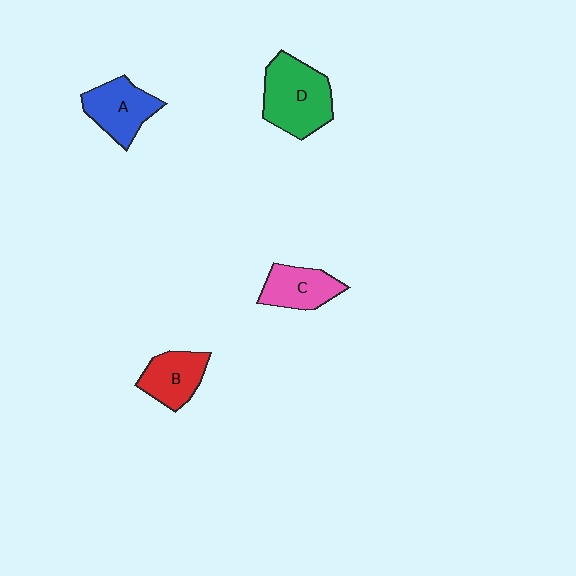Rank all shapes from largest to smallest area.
From largest to smallest: D (green), A (blue), B (red), C (pink).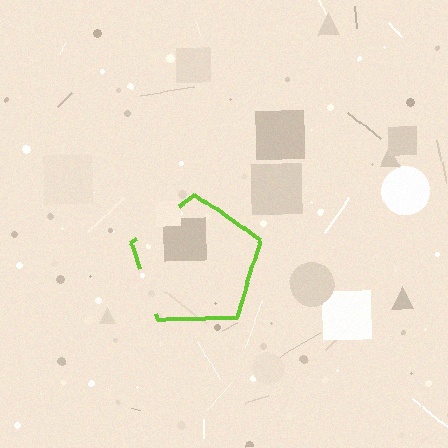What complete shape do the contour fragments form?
The contour fragments form a pentagon.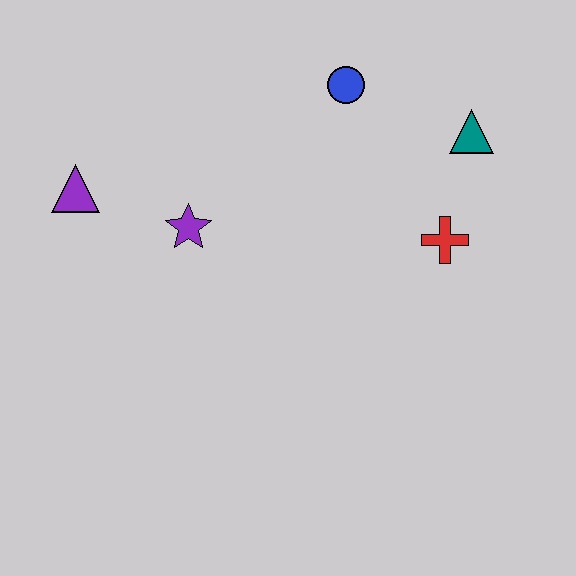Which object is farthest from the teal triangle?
The purple triangle is farthest from the teal triangle.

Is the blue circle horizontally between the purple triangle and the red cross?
Yes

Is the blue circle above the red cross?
Yes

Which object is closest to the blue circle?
The teal triangle is closest to the blue circle.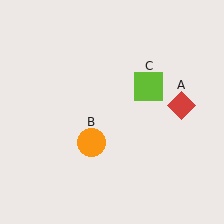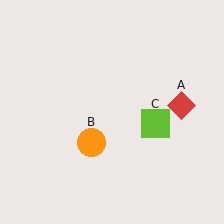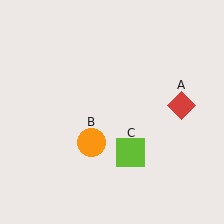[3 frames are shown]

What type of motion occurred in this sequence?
The lime square (object C) rotated clockwise around the center of the scene.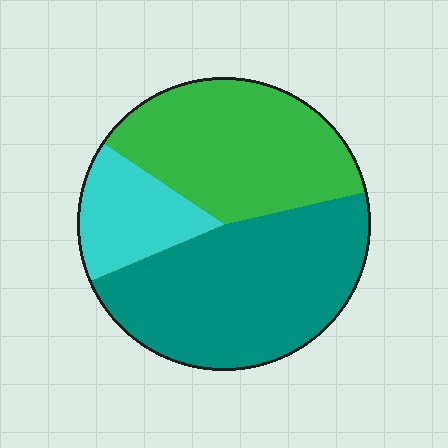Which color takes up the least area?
Cyan, at roughly 15%.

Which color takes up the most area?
Teal, at roughly 45%.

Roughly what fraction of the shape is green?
Green covers about 35% of the shape.